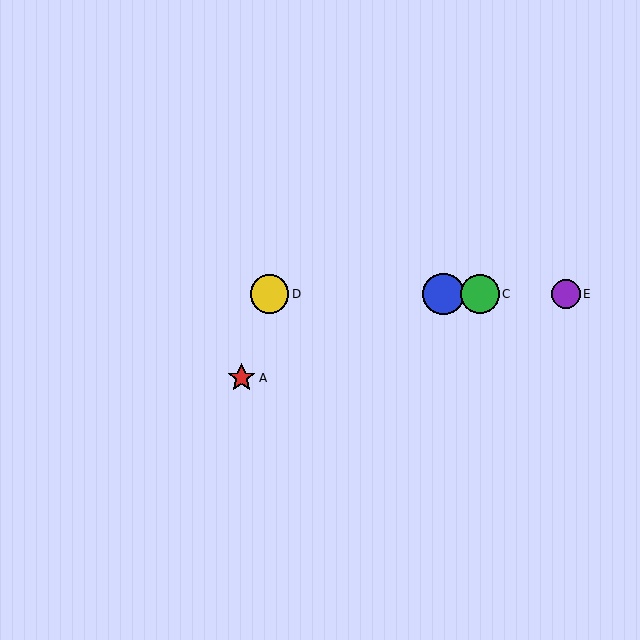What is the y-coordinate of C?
Object C is at y≈294.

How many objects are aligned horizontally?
4 objects (B, C, D, E) are aligned horizontally.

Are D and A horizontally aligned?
No, D is at y≈294 and A is at y≈378.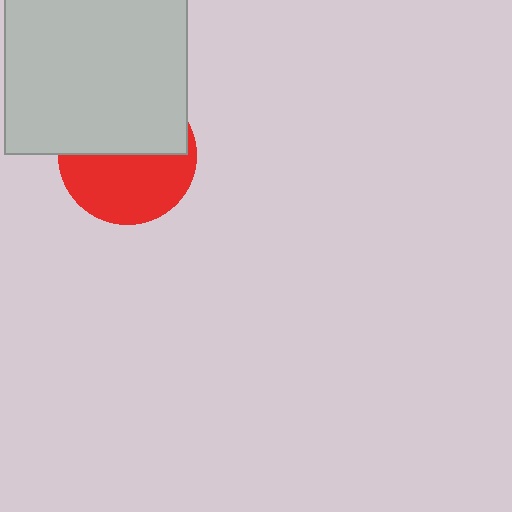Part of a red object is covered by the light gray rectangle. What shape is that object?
It is a circle.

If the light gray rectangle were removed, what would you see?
You would see the complete red circle.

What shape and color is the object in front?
The object in front is a light gray rectangle.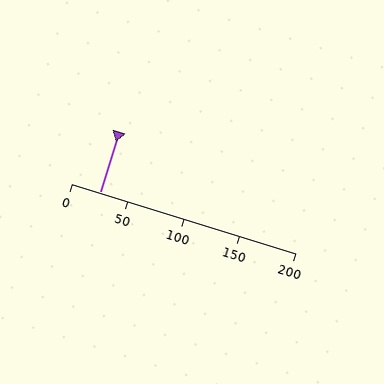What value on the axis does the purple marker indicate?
The marker indicates approximately 25.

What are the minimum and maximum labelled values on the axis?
The axis runs from 0 to 200.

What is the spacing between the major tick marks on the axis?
The major ticks are spaced 50 apart.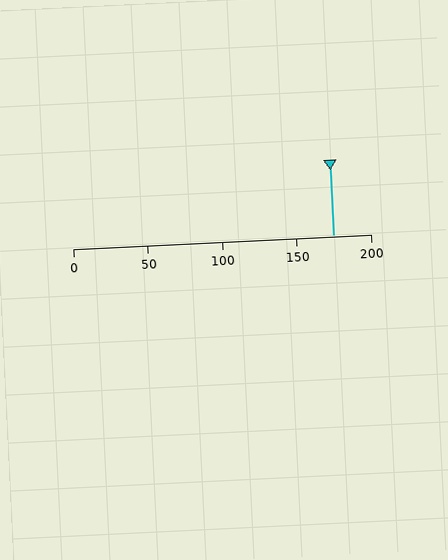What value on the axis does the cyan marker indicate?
The marker indicates approximately 175.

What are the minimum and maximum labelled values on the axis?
The axis runs from 0 to 200.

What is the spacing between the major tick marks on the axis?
The major ticks are spaced 50 apart.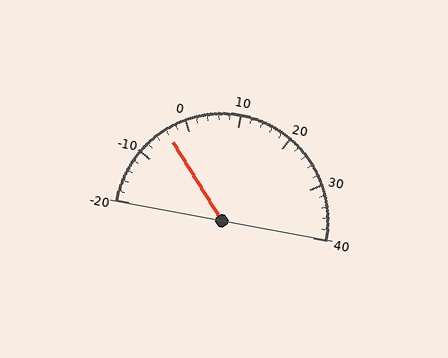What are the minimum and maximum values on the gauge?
The gauge ranges from -20 to 40.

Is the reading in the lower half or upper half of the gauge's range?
The reading is in the lower half of the range (-20 to 40).